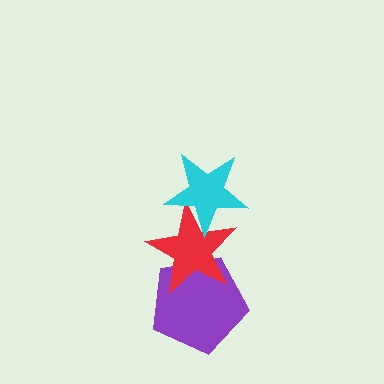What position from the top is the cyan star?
The cyan star is 1st from the top.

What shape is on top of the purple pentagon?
The red star is on top of the purple pentagon.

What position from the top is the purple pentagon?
The purple pentagon is 3rd from the top.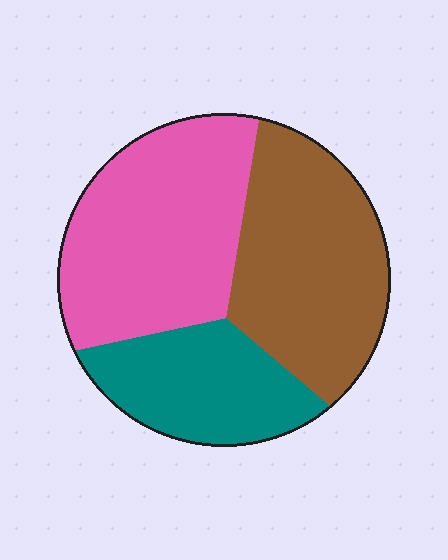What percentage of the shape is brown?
Brown takes up about three eighths (3/8) of the shape.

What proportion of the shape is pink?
Pink takes up between a quarter and a half of the shape.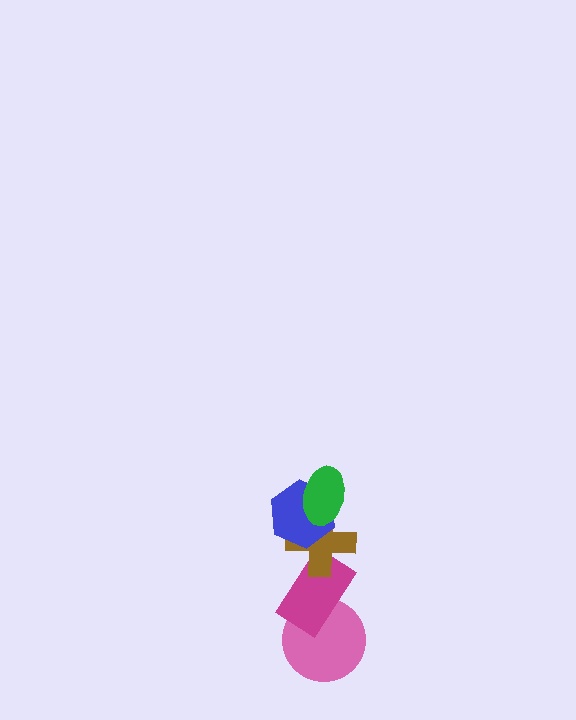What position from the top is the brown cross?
The brown cross is 3rd from the top.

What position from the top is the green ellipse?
The green ellipse is 1st from the top.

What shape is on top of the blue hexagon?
The green ellipse is on top of the blue hexagon.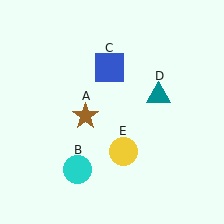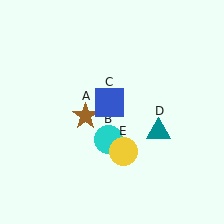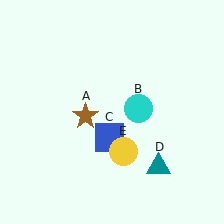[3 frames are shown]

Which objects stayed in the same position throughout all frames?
Brown star (object A) and yellow circle (object E) remained stationary.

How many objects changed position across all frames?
3 objects changed position: cyan circle (object B), blue square (object C), teal triangle (object D).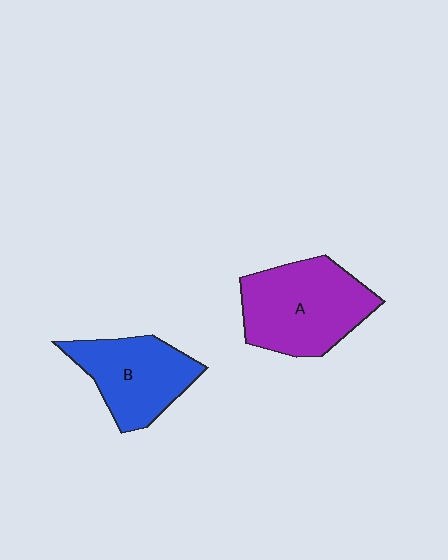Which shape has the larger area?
Shape A (purple).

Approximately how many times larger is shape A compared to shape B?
Approximately 1.3 times.